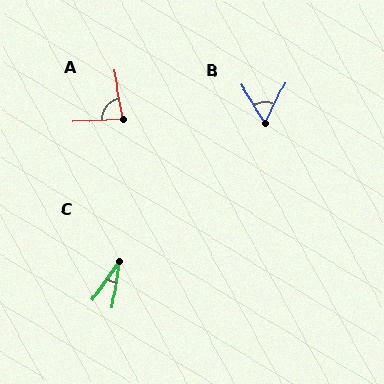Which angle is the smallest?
C, at approximately 26 degrees.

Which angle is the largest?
A, at approximately 83 degrees.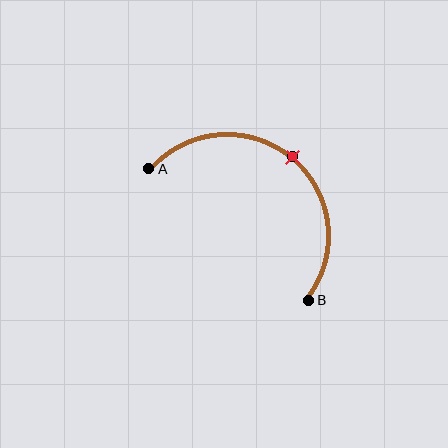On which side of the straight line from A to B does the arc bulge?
The arc bulges above and to the right of the straight line connecting A and B.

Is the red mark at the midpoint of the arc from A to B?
Yes. The red mark lies on the arc at equal arc-length from both A and B — it is the arc midpoint.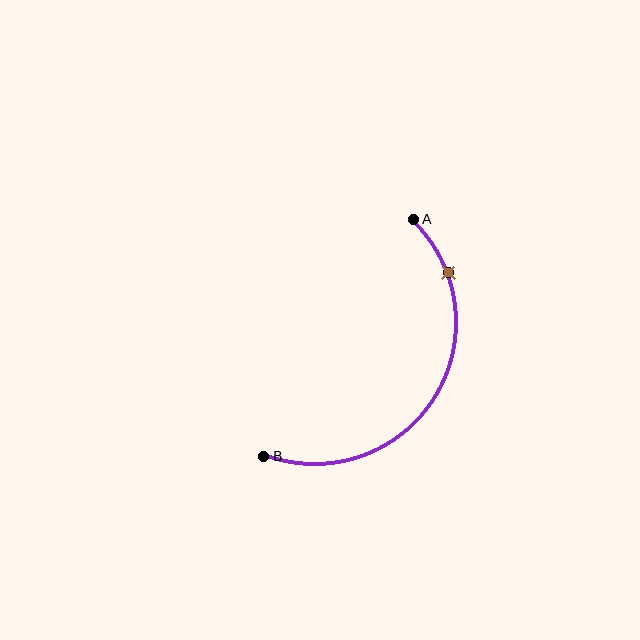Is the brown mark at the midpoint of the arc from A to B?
No. The brown mark lies on the arc but is closer to endpoint A. The arc midpoint would be at the point on the curve equidistant along the arc from both A and B.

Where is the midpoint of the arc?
The arc midpoint is the point on the curve farthest from the straight line joining A and B. It sits to the right of that line.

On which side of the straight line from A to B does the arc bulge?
The arc bulges to the right of the straight line connecting A and B.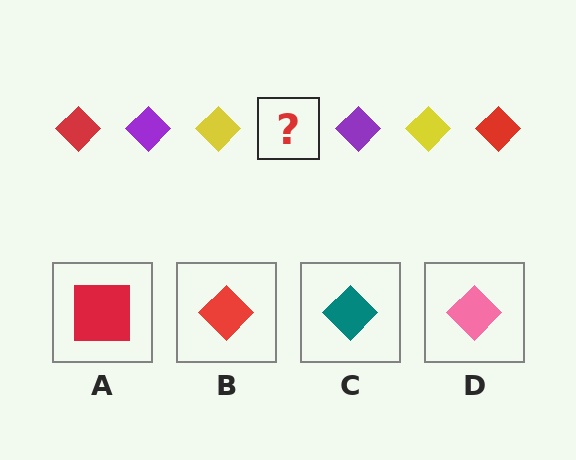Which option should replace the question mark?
Option B.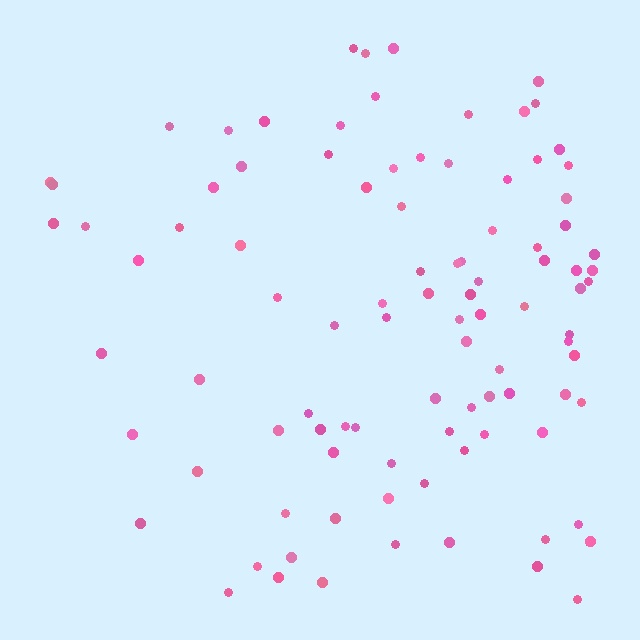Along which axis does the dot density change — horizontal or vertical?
Horizontal.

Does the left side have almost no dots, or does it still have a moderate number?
Still a moderate number, just noticeably fewer than the right.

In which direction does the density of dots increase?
From left to right, with the right side densest.